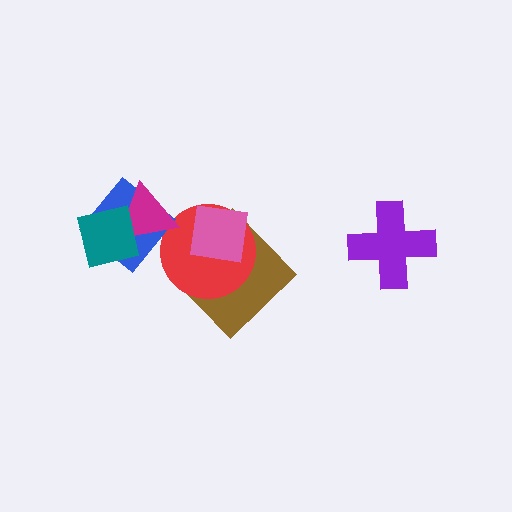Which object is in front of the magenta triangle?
The teal square is in front of the magenta triangle.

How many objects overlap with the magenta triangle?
3 objects overlap with the magenta triangle.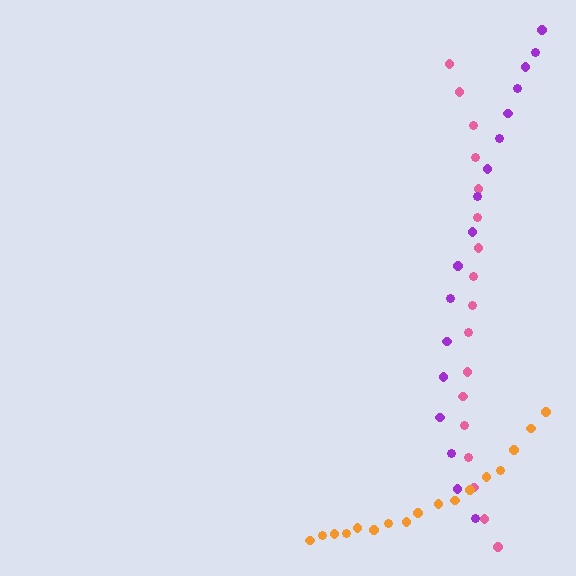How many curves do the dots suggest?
There are 3 distinct paths.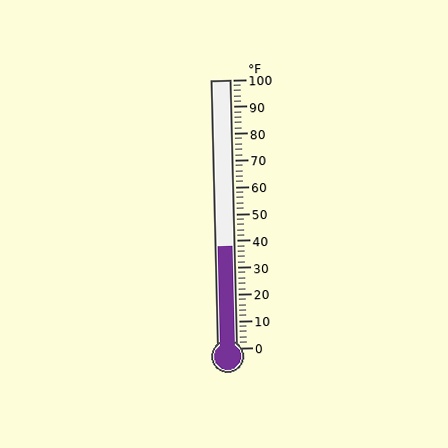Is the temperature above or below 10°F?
The temperature is above 10°F.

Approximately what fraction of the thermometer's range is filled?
The thermometer is filled to approximately 40% of its range.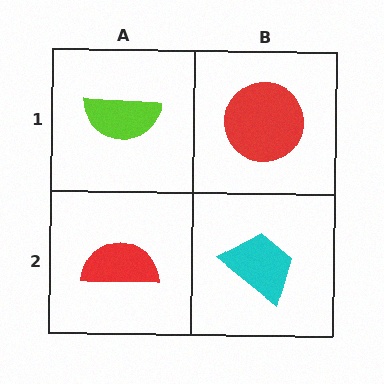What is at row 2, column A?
A red semicircle.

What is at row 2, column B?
A cyan trapezoid.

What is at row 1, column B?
A red circle.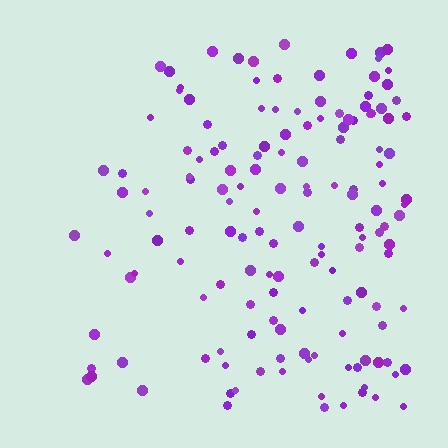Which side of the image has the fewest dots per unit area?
The left.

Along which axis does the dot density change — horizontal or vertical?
Horizontal.